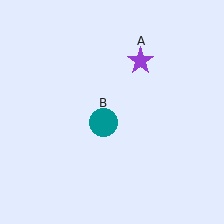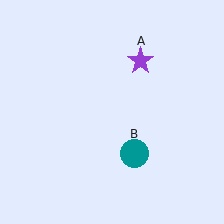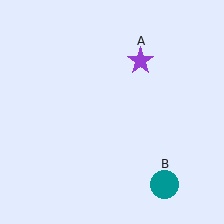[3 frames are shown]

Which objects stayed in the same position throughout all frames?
Purple star (object A) remained stationary.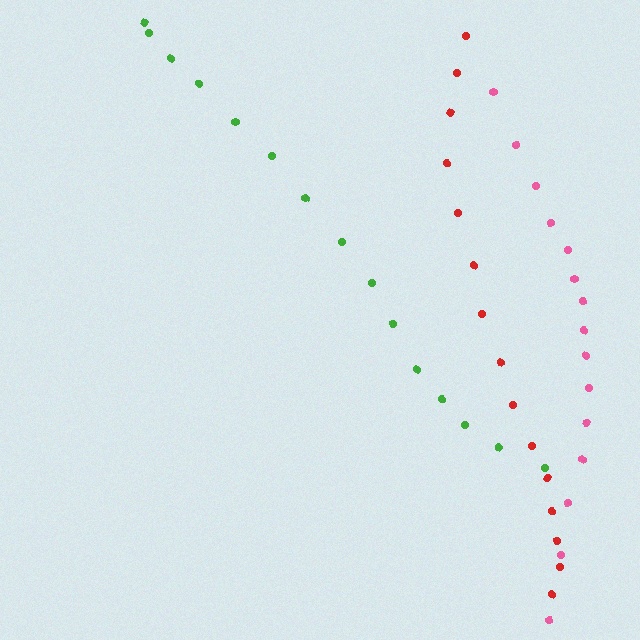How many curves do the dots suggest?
There are 3 distinct paths.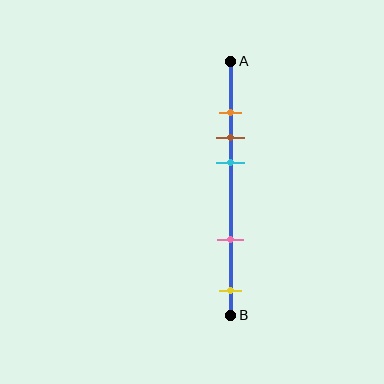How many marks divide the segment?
There are 5 marks dividing the segment.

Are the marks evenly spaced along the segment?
No, the marks are not evenly spaced.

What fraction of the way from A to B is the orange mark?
The orange mark is approximately 20% (0.2) of the way from A to B.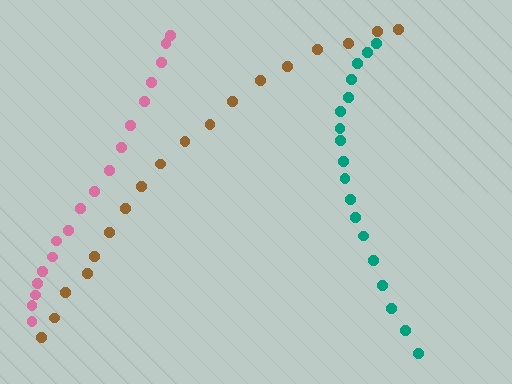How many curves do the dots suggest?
There are 3 distinct paths.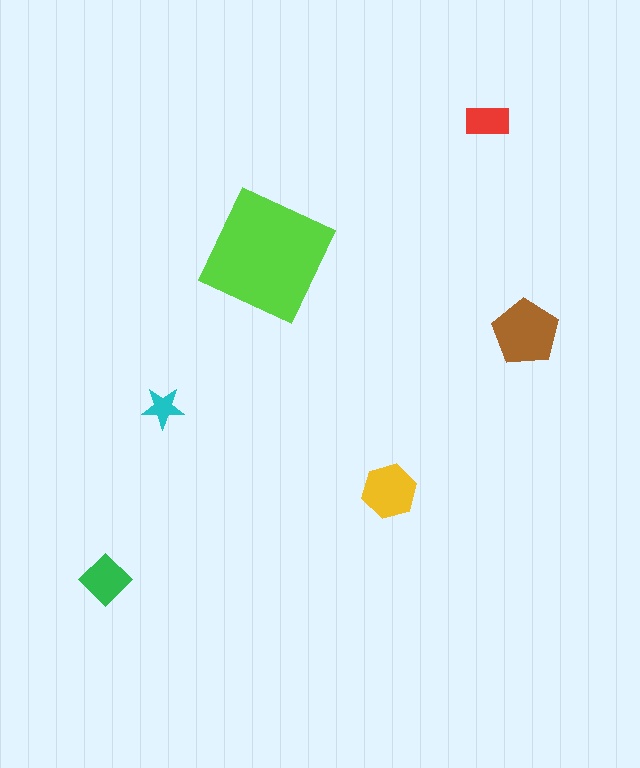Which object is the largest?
The lime square.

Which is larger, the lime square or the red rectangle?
The lime square.